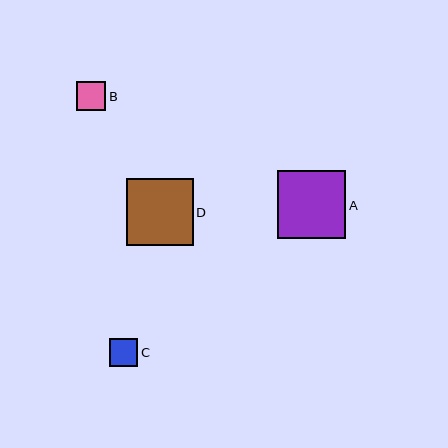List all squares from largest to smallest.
From largest to smallest: A, D, B, C.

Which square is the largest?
Square A is the largest with a size of approximately 68 pixels.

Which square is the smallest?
Square C is the smallest with a size of approximately 28 pixels.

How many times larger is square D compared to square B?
Square D is approximately 2.3 times the size of square B.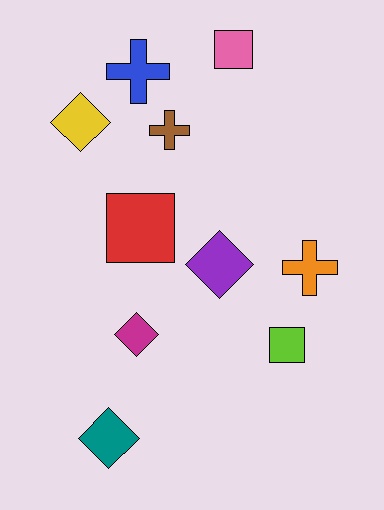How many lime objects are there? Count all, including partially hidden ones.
There is 1 lime object.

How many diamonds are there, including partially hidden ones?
There are 4 diamonds.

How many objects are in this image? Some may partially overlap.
There are 10 objects.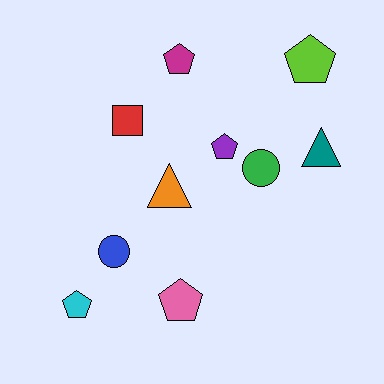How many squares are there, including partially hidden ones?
There is 1 square.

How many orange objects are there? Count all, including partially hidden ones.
There is 1 orange object.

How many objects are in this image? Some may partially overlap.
There are 10 objects.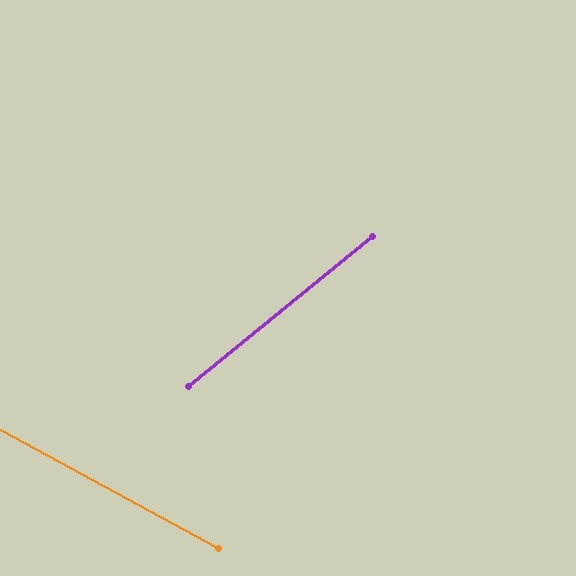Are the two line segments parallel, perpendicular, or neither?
Neither parallel nor perpendicular — they differ by about 68°.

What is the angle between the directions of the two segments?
Approximately 68 degrees.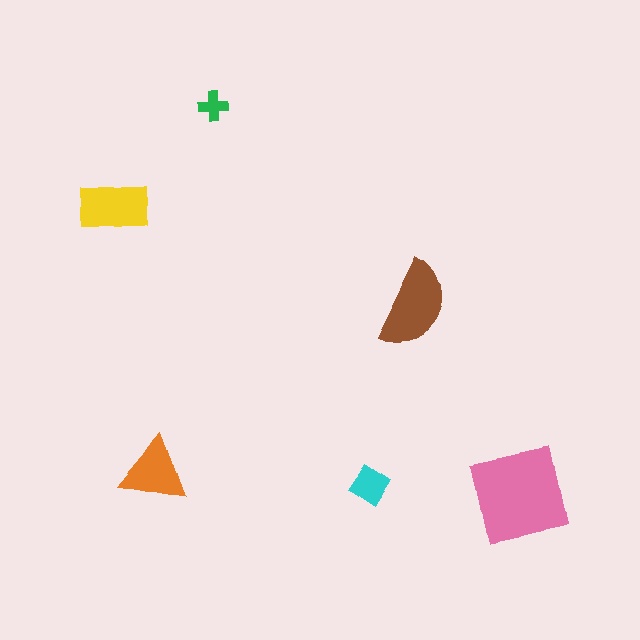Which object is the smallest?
The green cross.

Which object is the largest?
The pink square.